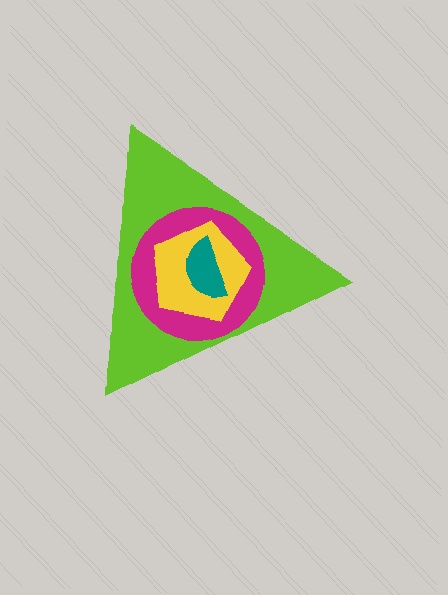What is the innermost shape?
The teal semicircle.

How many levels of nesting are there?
4.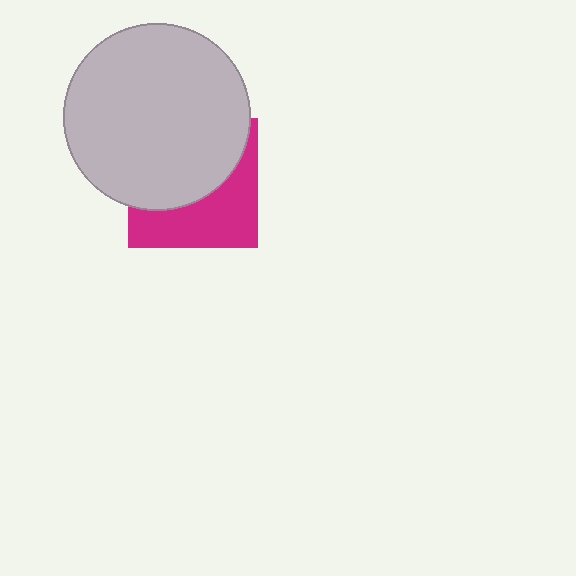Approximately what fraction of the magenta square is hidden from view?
Roughly 57% of the magenta square is hidden behind the light gray circle.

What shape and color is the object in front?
The object in front is a light gray circle.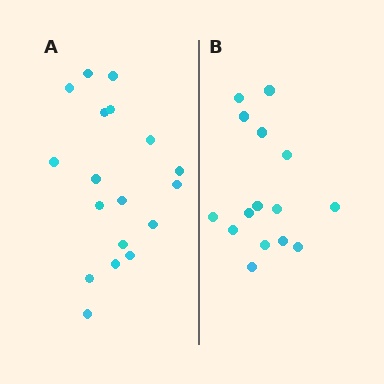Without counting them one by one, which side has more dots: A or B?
Region A (the left region) has more dots.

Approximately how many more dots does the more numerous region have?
Region A has just a few more — roughly 2 or 3 more dots than region B.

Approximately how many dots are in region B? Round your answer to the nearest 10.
About 20 dots. (The exact count is 15, which rounds to 20.)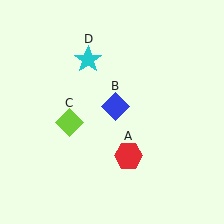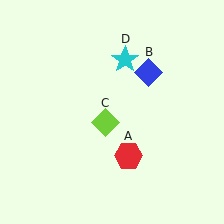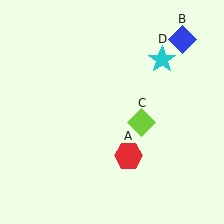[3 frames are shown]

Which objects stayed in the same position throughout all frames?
Red hexagon (object A) remained stationary.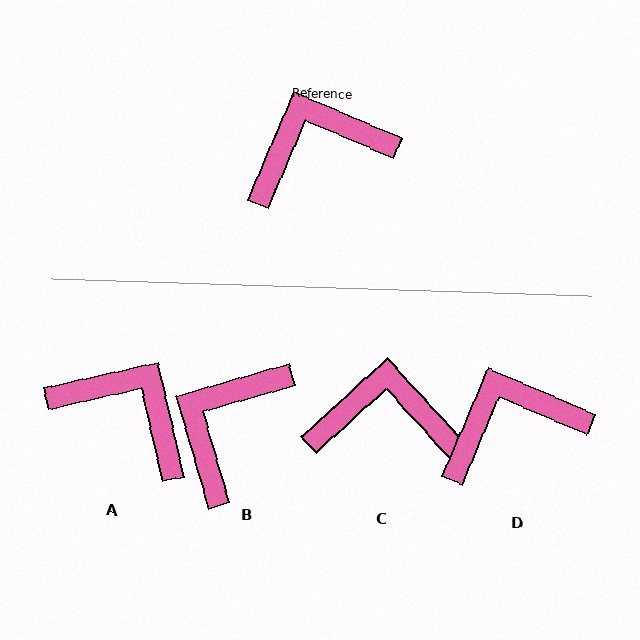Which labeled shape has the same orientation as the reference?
D.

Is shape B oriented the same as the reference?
No, it is off by about 39 degrees.